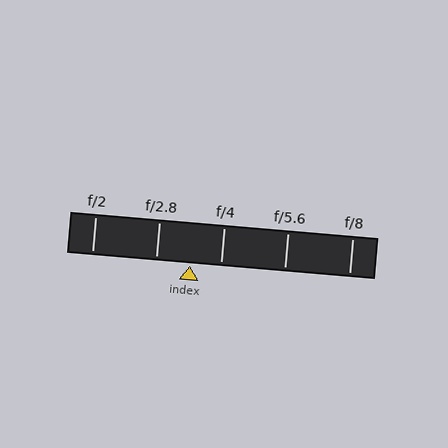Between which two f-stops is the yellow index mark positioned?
The index mark is between f/2.8 and f/4.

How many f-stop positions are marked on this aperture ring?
There are 5 f-stop positions marked.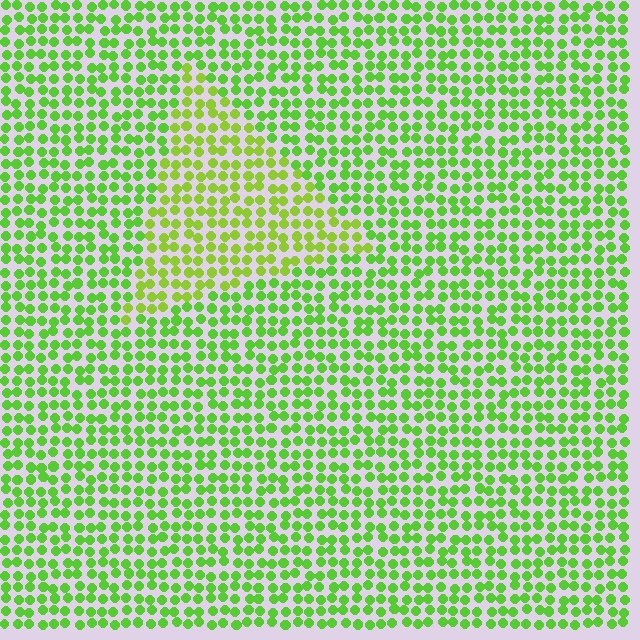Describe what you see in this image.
The image is filled with small lime elements in a uniform arrangement. A triangle-shaped region is visible where the elements are tinted to a slightly different hue, forming a subtle color boundary.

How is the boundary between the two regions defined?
The boundary is defined purely by a slight shift in hue (about 22 degrees). Spacing, size, and orientation are identical on both sides.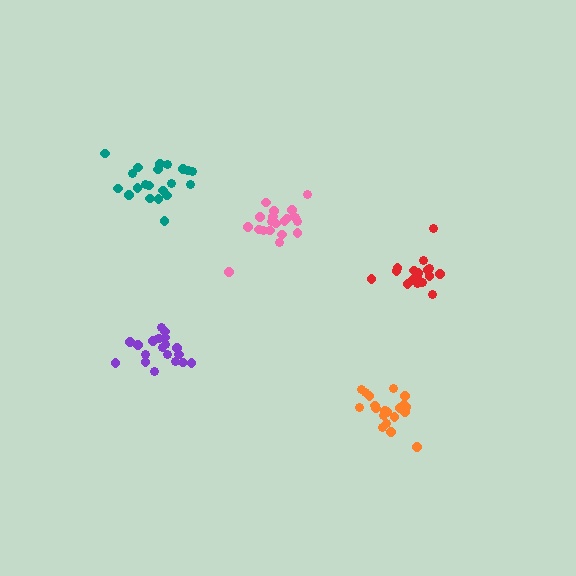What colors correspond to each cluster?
The clusters are colored: purple, red, teal, orange, pink.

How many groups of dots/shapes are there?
There are 5 groups.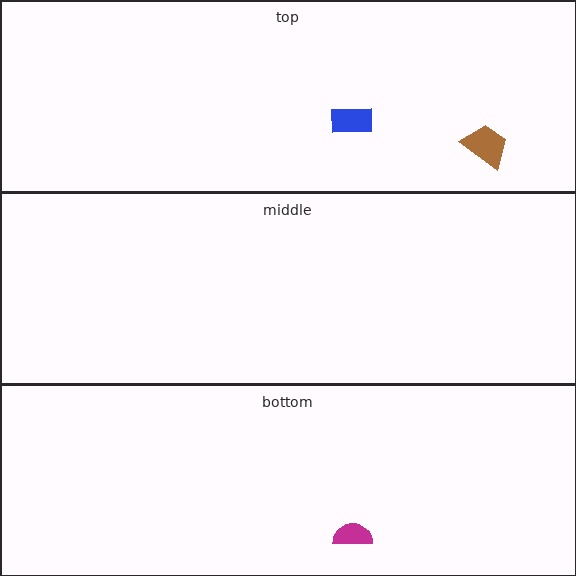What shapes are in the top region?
The blue rectangle, the brown trapezoid.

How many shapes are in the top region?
2.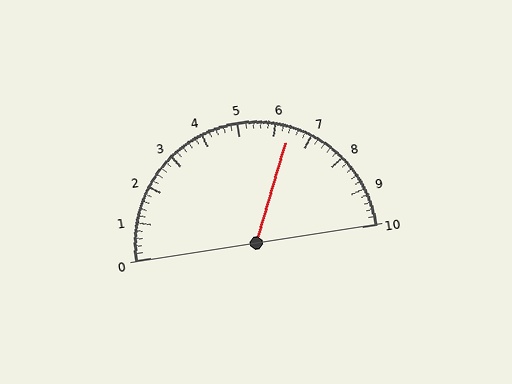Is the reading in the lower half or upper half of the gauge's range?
The reading is in the upper half of the range (0 to 10).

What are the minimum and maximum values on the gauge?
The gauge ranges from 0 to 10.